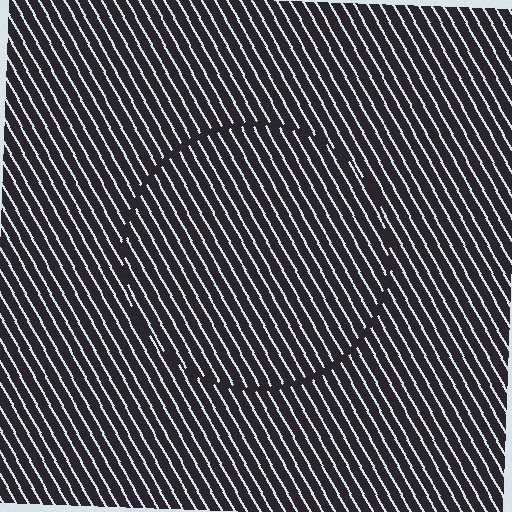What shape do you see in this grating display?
An illusory circle. The interior of the shape contains the same grating, shifted by half a period — the contour is defined by the phase discontinuity where line-ends from the inner and outer gratings abut.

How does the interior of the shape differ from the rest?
The interior of the shape contains the same grating, shifted by half a period — the contour is defined by the phase discontinuity where line-ends from the inner and outer gratings abut.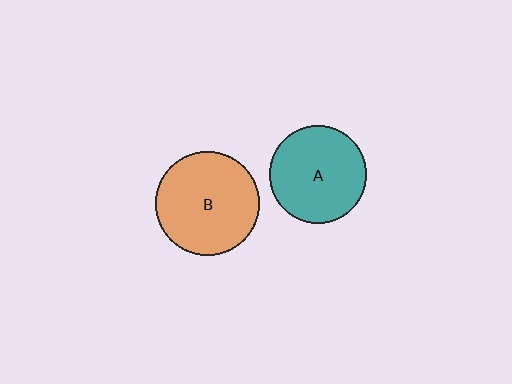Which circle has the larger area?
Circle B (orange).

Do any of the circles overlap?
No, none of the circles overlap.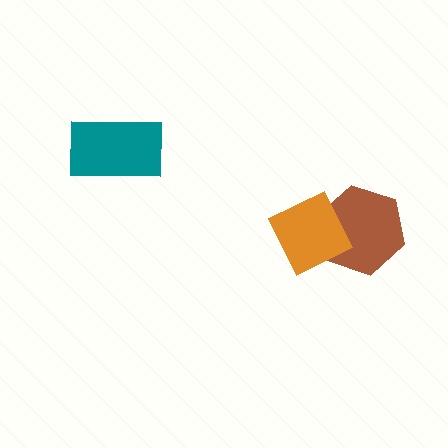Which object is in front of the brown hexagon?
The orange diamond is in front of the brown hexagon.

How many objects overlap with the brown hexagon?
1 object overlaps with the brown hexagon.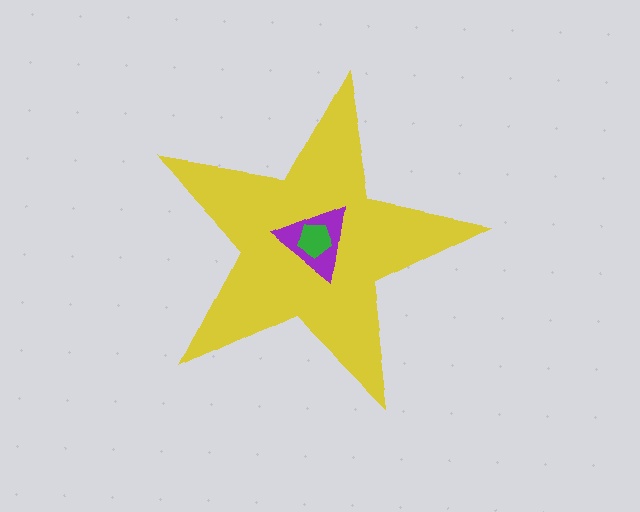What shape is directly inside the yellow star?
The purple triangle.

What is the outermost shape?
The yellow star.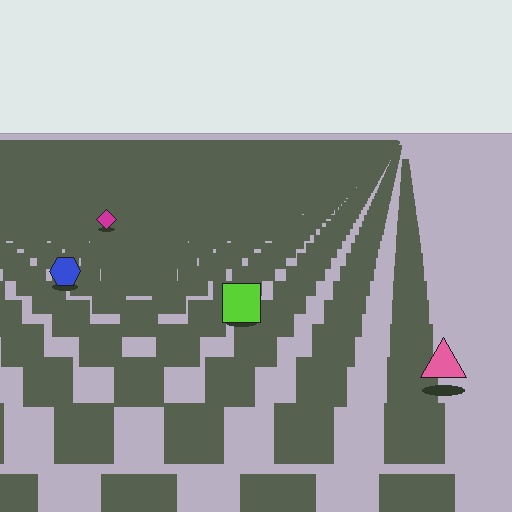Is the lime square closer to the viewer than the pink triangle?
No. The pink triangle is closer — you can tell from the texture gradient: the ground texture is coarser near it.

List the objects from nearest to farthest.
From nearest to farthest: the pink triangle, the lime square, the blue hexagon, the magenta diamond.